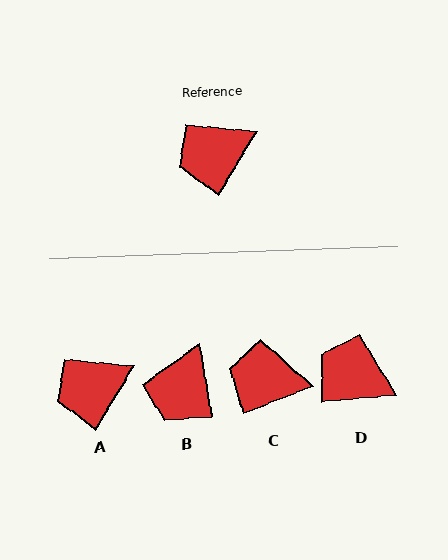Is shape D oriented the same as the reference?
No, it is off by about 54 degrees.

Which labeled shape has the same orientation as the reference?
A.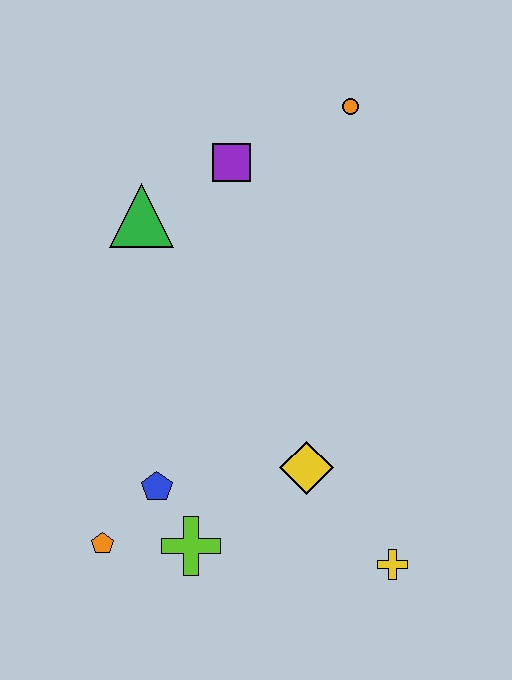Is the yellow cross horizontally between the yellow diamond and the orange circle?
No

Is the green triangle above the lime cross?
Yes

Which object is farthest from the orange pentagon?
The orange circle is farthest from the orange pentagon.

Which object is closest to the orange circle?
The purple square is closest to the orange circle.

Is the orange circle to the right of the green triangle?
Yes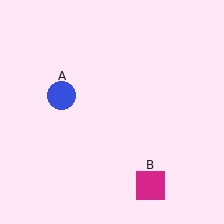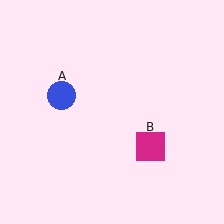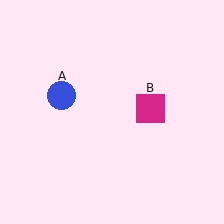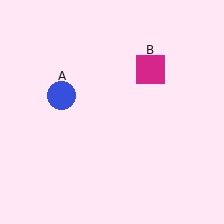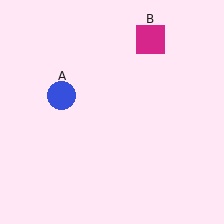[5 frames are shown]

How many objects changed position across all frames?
1 object changed position: magenta square (object B).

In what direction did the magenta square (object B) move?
The magenta square (object B) moved up.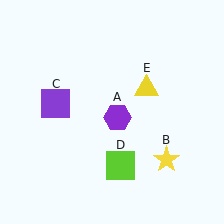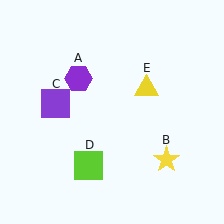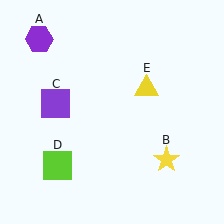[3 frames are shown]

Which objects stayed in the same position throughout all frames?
Yellow star (object B) and purple square (object C) and yellow triangle (object E) remained stationary.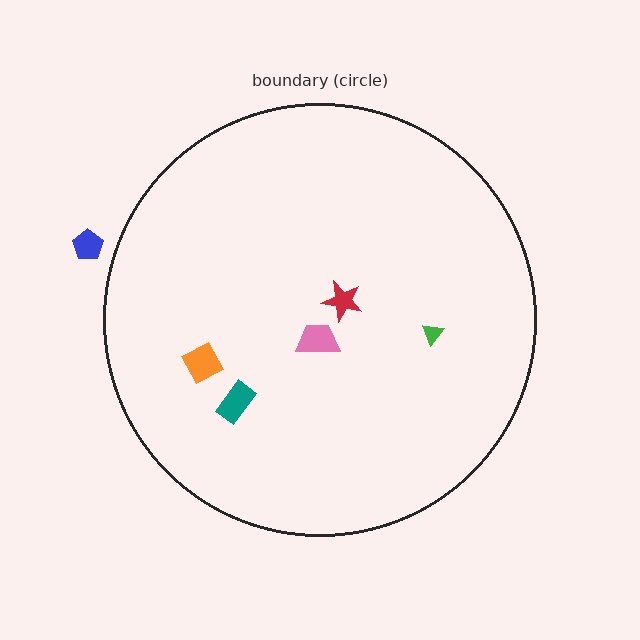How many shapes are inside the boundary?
5 inside, 1 outside.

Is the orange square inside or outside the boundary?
Inside.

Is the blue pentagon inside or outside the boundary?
Outside.